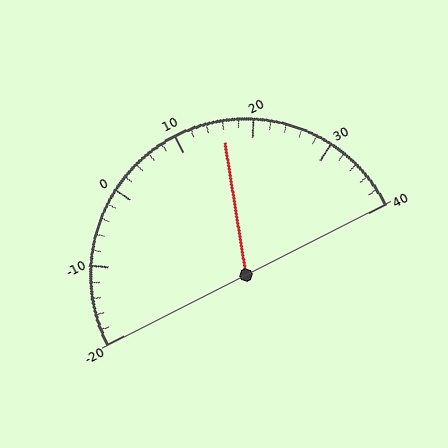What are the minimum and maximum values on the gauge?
The gauge ranges from -20 to 40.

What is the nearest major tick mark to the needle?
The nearest major tick mark is 20.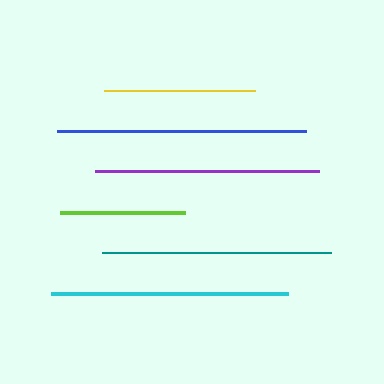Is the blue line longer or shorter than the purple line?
The blue line is longer than the purple line.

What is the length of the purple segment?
The purple segment is approximately 223 pixels long.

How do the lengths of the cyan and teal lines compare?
The cyan and teal lines are approximately the same length.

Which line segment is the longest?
The blue line is the longest at approximately 249 pixels.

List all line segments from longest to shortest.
From longest to shortest: blue, cyan, teal, purple, yellow, lime.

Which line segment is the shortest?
The lime line is the shortest at approximately 124 pixels.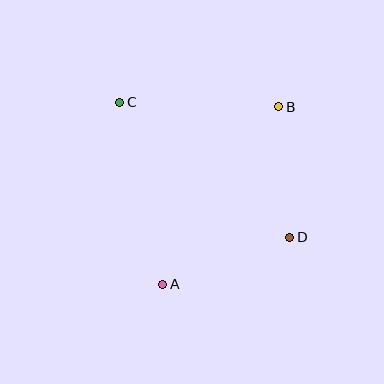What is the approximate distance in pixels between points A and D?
The distance between A and D is approximately 135 pixels.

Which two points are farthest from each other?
Points C and D are farthest from each other.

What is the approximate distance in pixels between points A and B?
The distance between A and B is approximately 212 pixels.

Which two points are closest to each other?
Points B and D are closest to each other.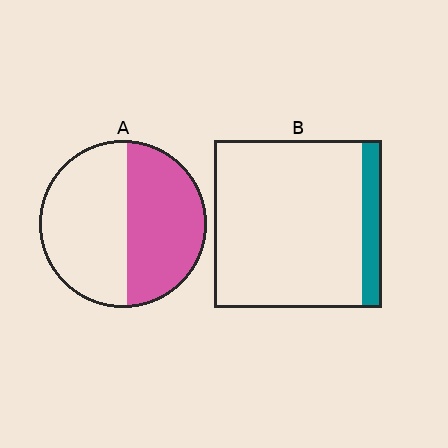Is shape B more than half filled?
No.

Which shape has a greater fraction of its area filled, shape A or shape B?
Shape A.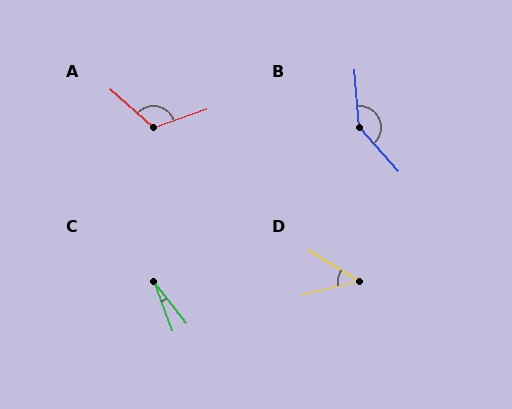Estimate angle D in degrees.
Approximately 45 degrees.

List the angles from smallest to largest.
C (17°), D (45°), A (119°), B (142°).